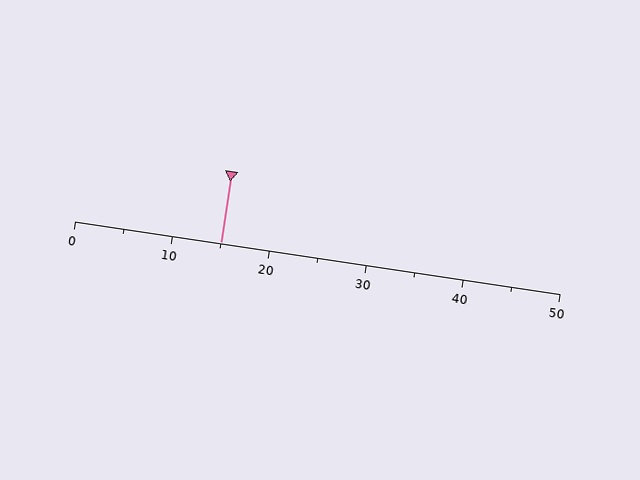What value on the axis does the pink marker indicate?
The marker indicates approximately 15.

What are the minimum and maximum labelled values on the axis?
The axis runs from 0 to 50.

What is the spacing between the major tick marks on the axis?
The major ticks are spaced 10 apart.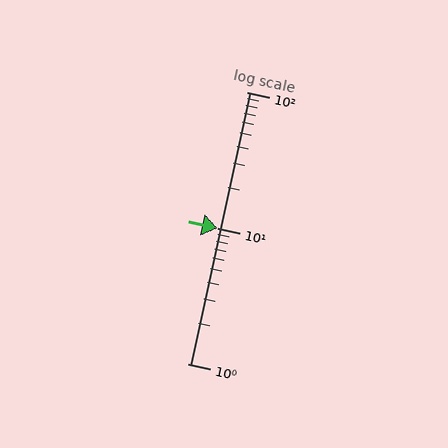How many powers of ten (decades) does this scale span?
The scale spans 2 decades, from 1 to 100.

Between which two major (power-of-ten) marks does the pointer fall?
The pointer is between 10 and 100.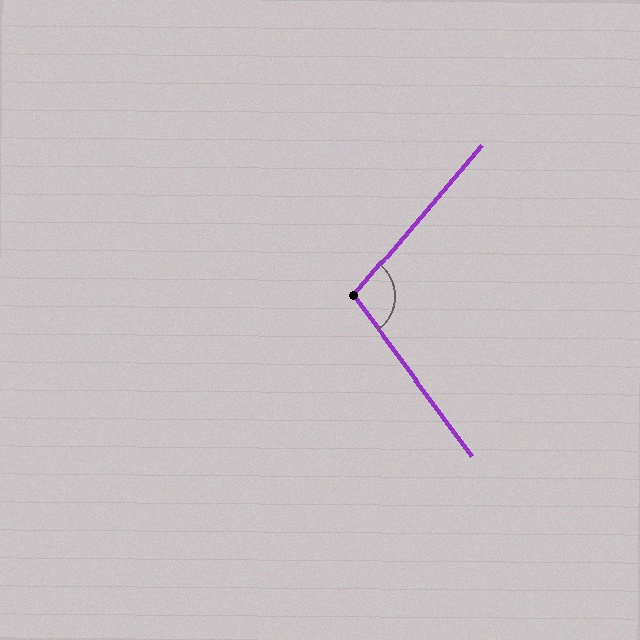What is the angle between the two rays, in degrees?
Approximately 103 degrees.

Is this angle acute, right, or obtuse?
It is obtuse.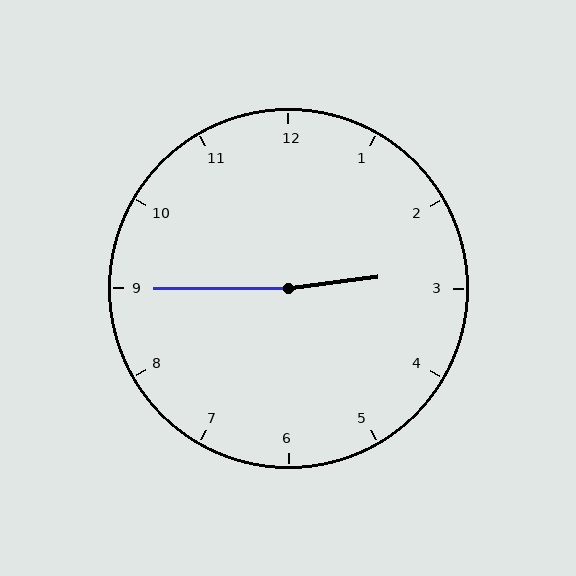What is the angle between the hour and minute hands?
Approximately 172 degrees.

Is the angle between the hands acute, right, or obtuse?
It is obtuse.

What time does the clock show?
2:45.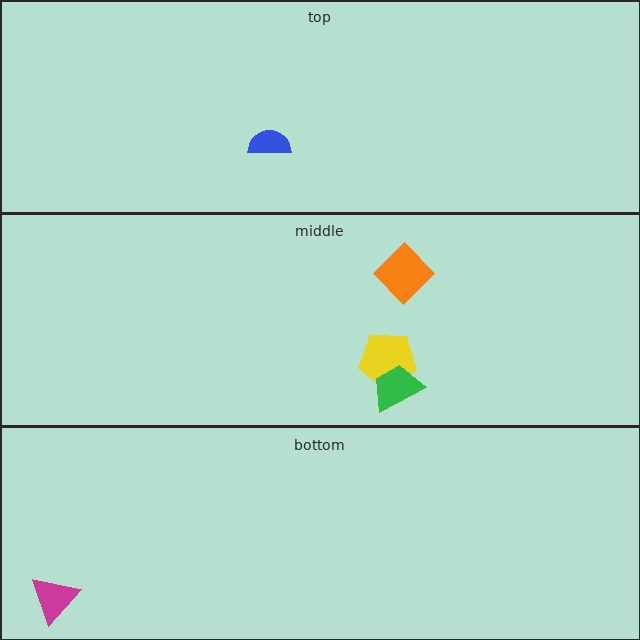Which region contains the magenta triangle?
The bottom region.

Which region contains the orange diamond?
The middle region.